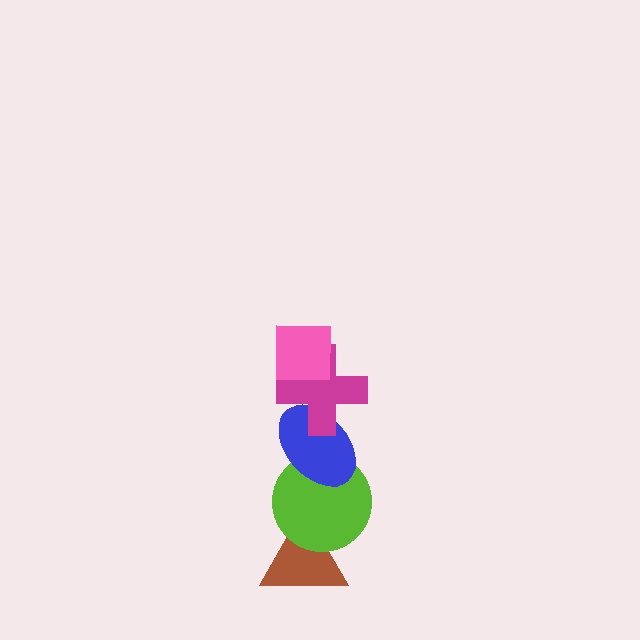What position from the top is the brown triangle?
The brown triangle is 5th from the top.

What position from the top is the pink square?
The pink square is 1st from the top.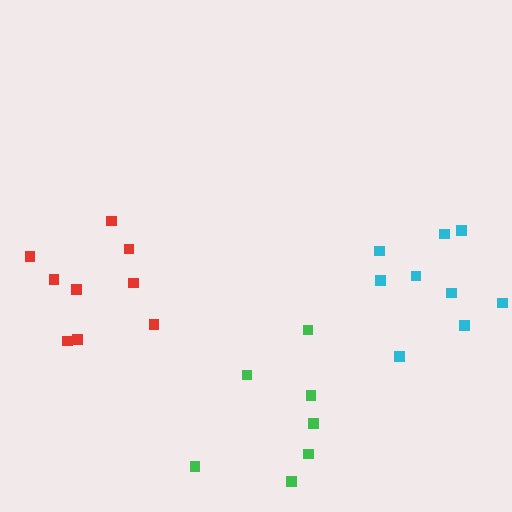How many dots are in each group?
Group 1: 7 dots, Group 2: 9 dots, Group 3: 9 dots (25 total).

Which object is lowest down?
The green cluster is bottommost.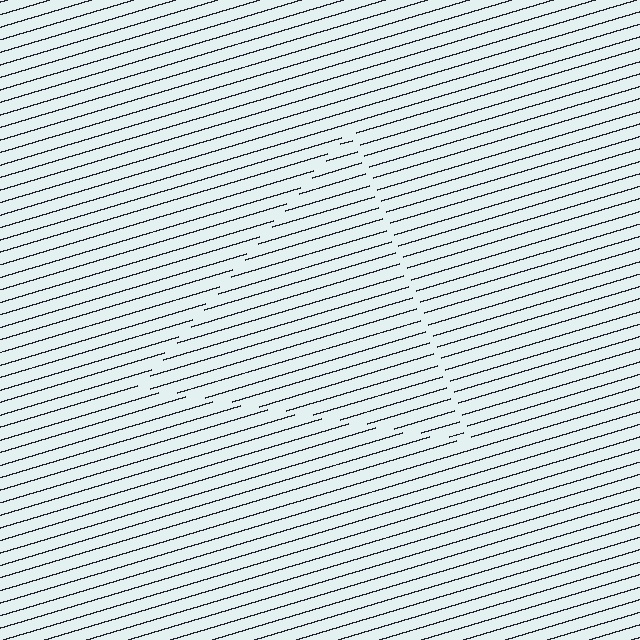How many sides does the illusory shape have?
3 sides — the line-ends trace a triangle.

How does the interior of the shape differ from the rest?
The interior of the shape contains the same grating, shifted by half a period — the contour is defined by the phase discontinuity where line-ends from the inner and outer gratings abut.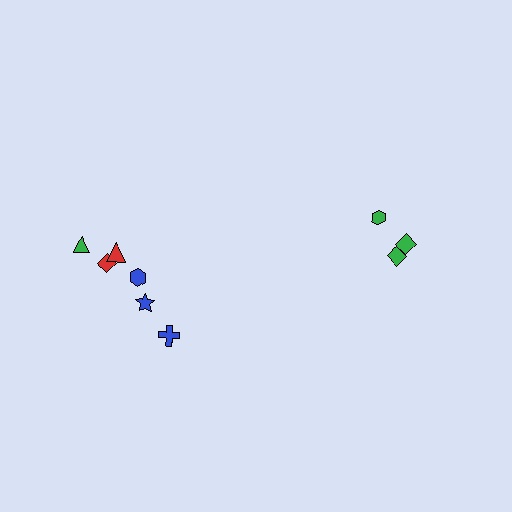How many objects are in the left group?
There are 6 objects.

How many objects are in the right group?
There are 3 objects.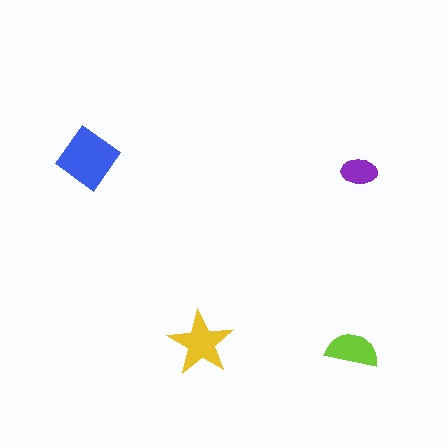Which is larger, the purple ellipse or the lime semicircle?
The lime semicircle.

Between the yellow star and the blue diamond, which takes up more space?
The blue diamond.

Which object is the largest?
The blue diamond.